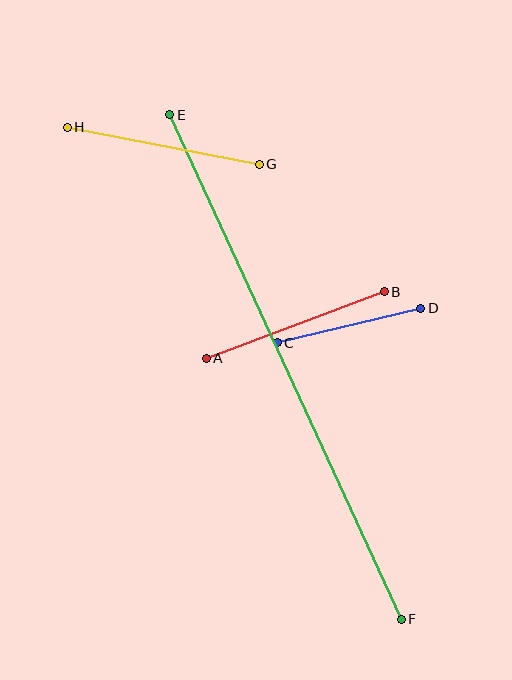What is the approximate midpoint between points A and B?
The midpoint is at approximately (295, 325) pixels.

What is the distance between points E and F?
The distance is approximately 555 pixels.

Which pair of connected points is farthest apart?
Points E and F are farthest apart.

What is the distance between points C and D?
The distance is approximately 147 pixels.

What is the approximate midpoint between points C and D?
The midpoint is at approximately (349, 326) pixels.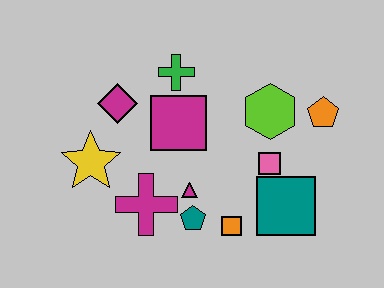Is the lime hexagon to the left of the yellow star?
No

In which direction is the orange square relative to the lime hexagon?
The orange square is below the lime hexagon.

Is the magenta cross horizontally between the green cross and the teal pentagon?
No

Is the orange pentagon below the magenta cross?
No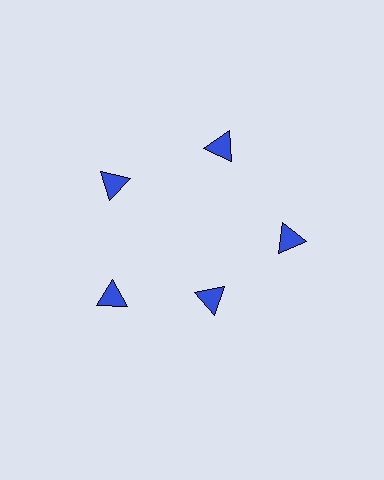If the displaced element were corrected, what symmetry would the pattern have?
It would have 5-fold rotational symmetry — the pattern would map onto itself every 72 degrees.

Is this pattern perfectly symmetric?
No. The 5 blue triangles are arranged in a ring, but one element near the 5 o'clock position is pulled inward toward the center, breaking the 5-fold rotational symmetry.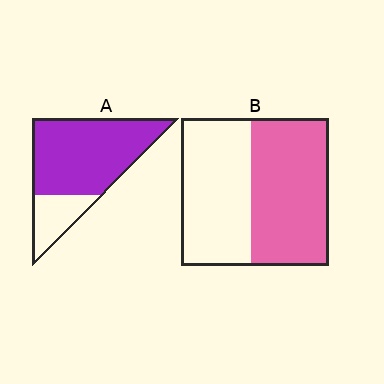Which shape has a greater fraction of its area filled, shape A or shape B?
Shape A.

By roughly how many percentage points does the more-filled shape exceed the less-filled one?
By roughly 25 percentage points (A over B).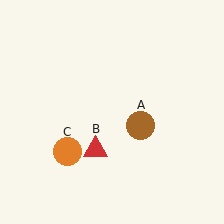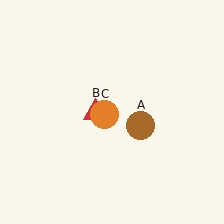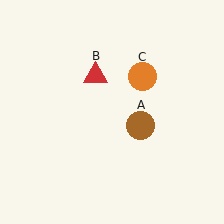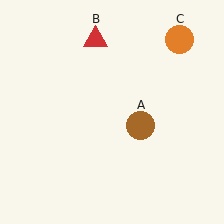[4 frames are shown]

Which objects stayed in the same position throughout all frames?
Brown circle (object A) remained stationary.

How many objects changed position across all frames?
2 objects changed position: red triangle (object B), orange circle (object C).